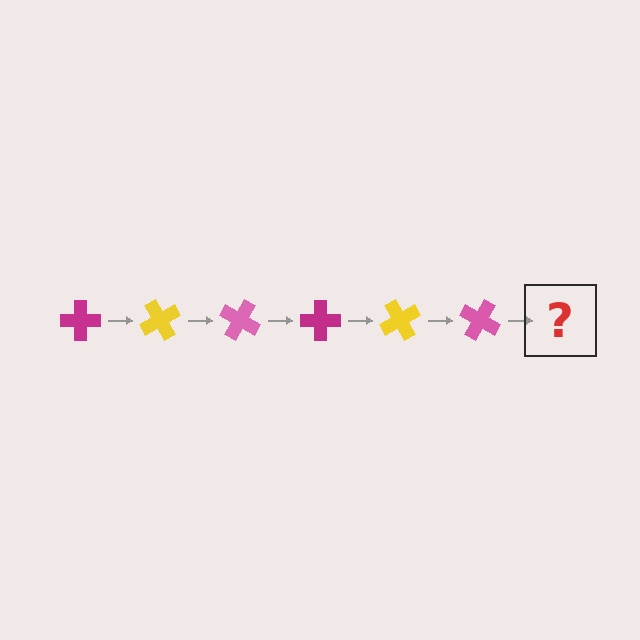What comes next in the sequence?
The next element should be a magenta cross, rotated 360 degrees from the start.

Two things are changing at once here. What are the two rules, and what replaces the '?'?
The two rules are that it rotates 60 degrees each step and the color cycles through magenta, yellow, and pink. The '?' should be a magenta cross, rotated 360 degrees from the start.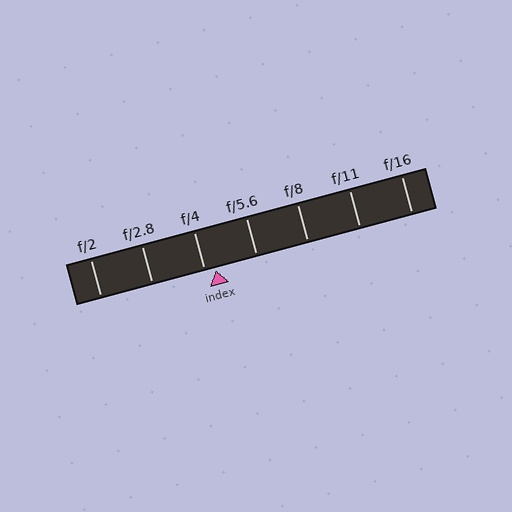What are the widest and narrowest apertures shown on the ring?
The widest aperture shown is f/2 and the narrowest is f/16.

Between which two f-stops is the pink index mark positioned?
The index mark is between f/4 and f/5.6.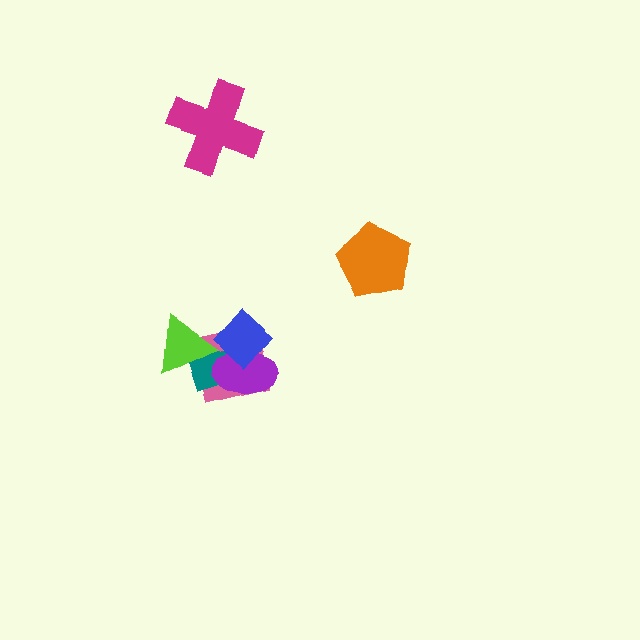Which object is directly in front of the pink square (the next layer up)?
The teal rectangle is directly in front of the pink square.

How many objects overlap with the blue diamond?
3 objects overlap with the blue diamond.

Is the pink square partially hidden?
Yes, it is partially covered by another shape.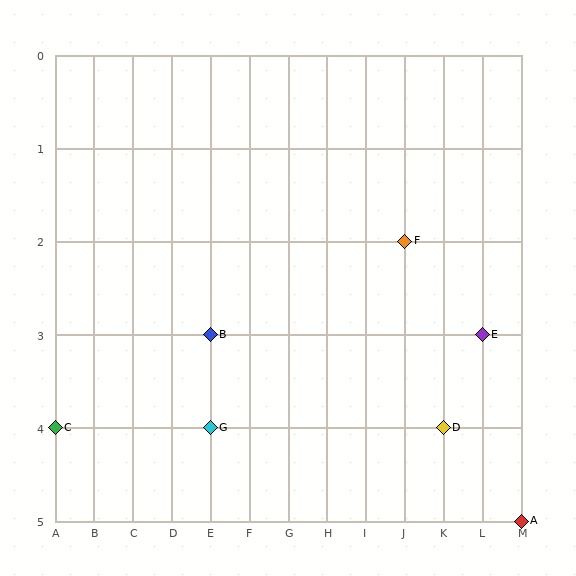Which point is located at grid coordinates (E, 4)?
Point G is at (E, 4).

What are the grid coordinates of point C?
Point C is at grid coordinates (A, 4).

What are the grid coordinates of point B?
Point B is at grid coordinates (E, 3).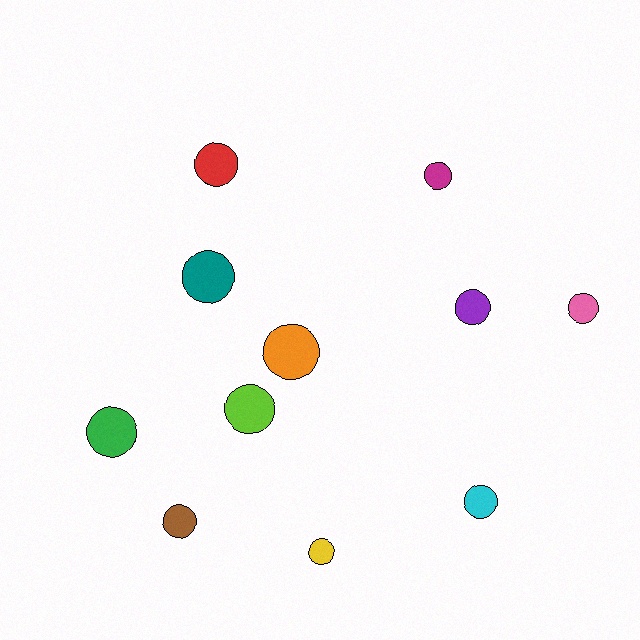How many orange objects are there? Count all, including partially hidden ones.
There is 1 orange object.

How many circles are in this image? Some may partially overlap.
There are 11 circles.